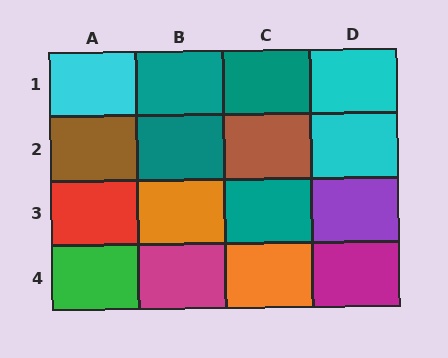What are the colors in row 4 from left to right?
Green, magenta, orange, magenta.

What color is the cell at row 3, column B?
Orange.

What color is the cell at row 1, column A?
Cyan.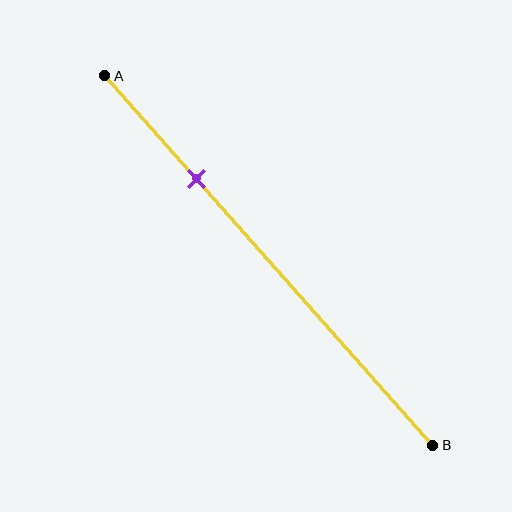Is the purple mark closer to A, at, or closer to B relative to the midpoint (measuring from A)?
The purple mark is closer to point A than the midpoint of segment AB.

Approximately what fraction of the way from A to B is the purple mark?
The purple mark is approximately 30% of the way from A to B.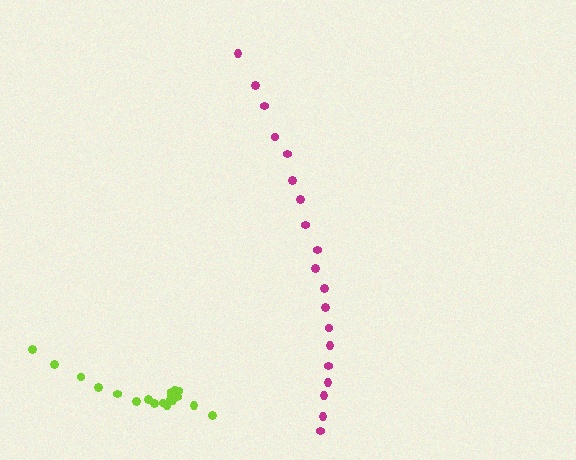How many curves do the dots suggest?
There are 2 distinct paths.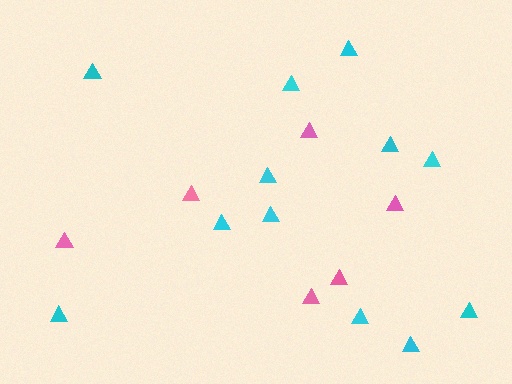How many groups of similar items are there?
There are 2 groups: one group of cyan triangles (12) and one group of pink triangles (6).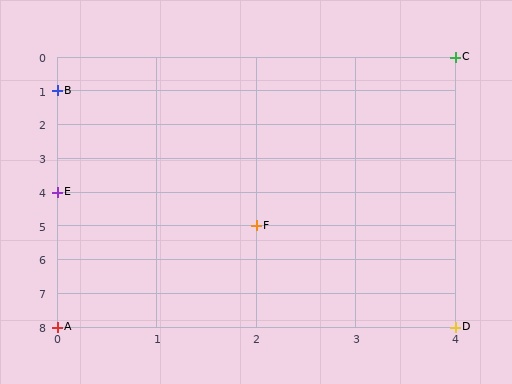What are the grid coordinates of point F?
Point F is at grid coordinates (2, 5).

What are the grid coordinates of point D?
Point D is at grid coordinates (4, 8).